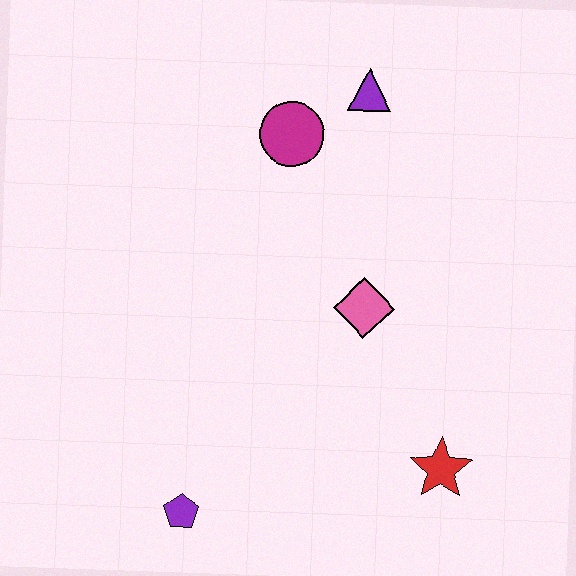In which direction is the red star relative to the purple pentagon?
The red star is to the right of the purple pentagon.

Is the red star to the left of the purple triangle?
No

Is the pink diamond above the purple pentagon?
Yes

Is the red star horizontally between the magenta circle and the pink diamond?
No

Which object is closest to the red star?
The pink diamond is closest to the red star.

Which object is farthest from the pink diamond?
The purple pentagon is farthest from the pink diamond.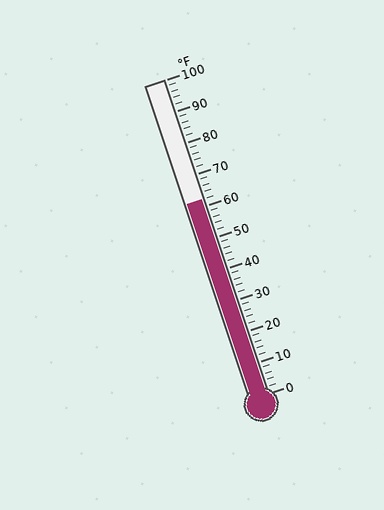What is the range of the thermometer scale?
The thermometer scale ranges from 0°F to 100°F.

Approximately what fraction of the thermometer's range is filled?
The thermometer is filled to approximately 60% of its range.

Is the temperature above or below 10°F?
The temperature is above 10°F.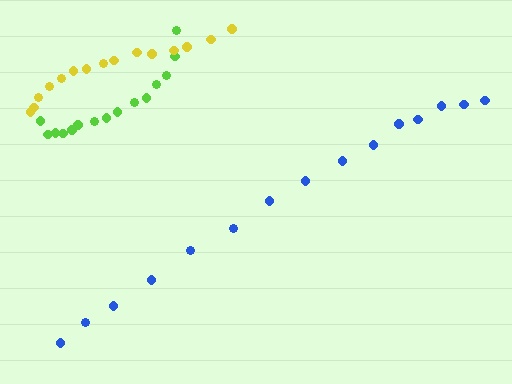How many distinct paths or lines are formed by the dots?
There are 3 distinct paths.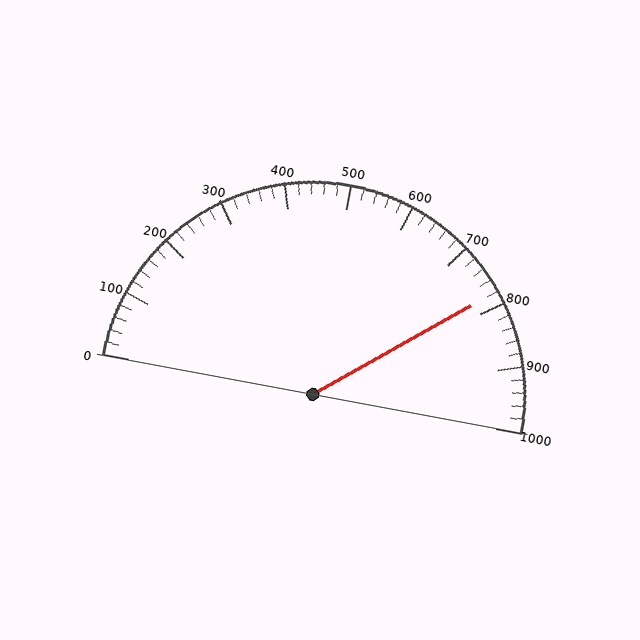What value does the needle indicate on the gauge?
The needle indicates approximately 780.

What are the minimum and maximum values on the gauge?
The gauge ranges from 0 to 1000.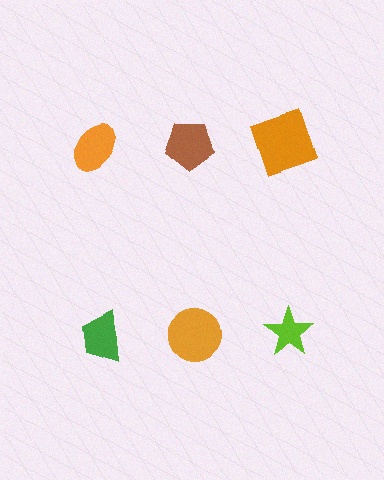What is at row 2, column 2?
An orange circle.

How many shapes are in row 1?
3 shapes.